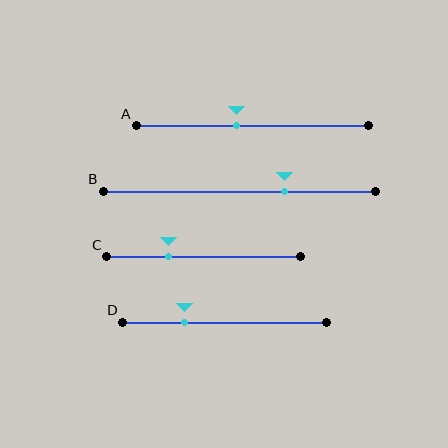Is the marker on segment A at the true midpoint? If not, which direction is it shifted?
No, the marker on segment A is shifted to the left by about 7% of the segment length.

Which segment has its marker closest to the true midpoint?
Segment A has its marker closest to the true midpoint.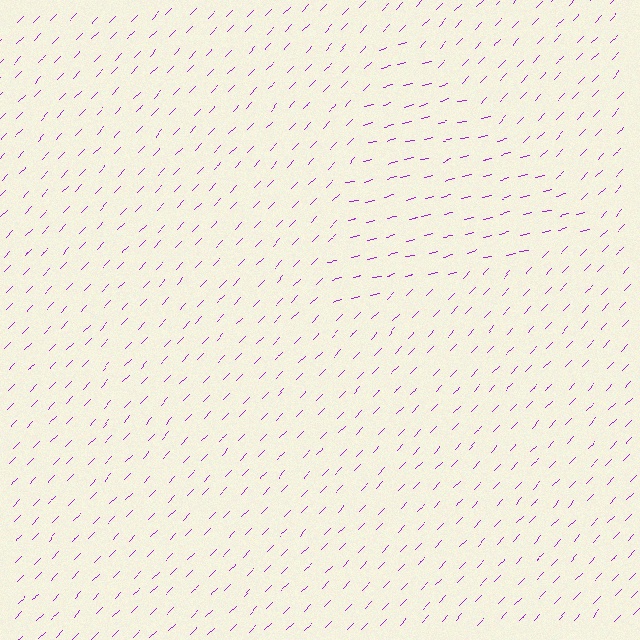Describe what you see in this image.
The image is filled with small purple line segments. A triangle region in the image has lines oriented differently from the surrounding lines, creating a visible texture boundary.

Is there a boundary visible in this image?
Yes, there is a texture boundary formed by a change in line orientation.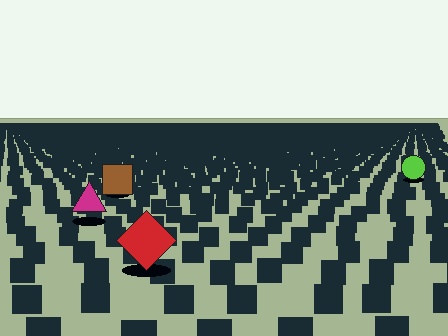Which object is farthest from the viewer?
The lime circle is farthest from the viewer. It appears smaller and the ground texture around it is denser.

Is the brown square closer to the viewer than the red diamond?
No. The red diamond is closer — you can tell from the texture gradient: the ground texture is coarser near it.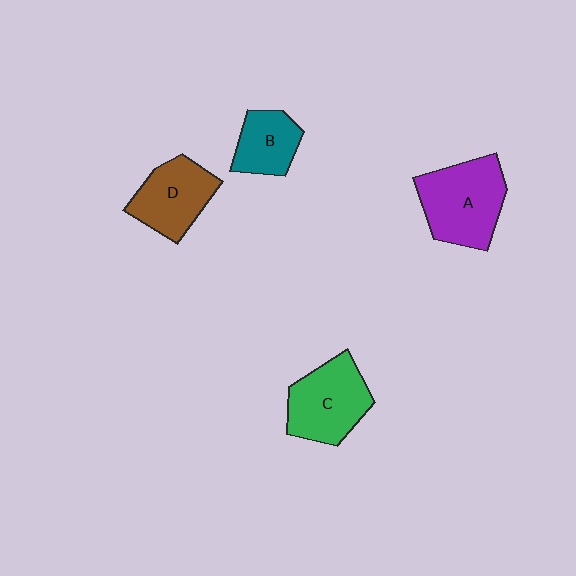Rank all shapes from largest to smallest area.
From largest to smallest: A (purple), C (green), D (brown), B (teal).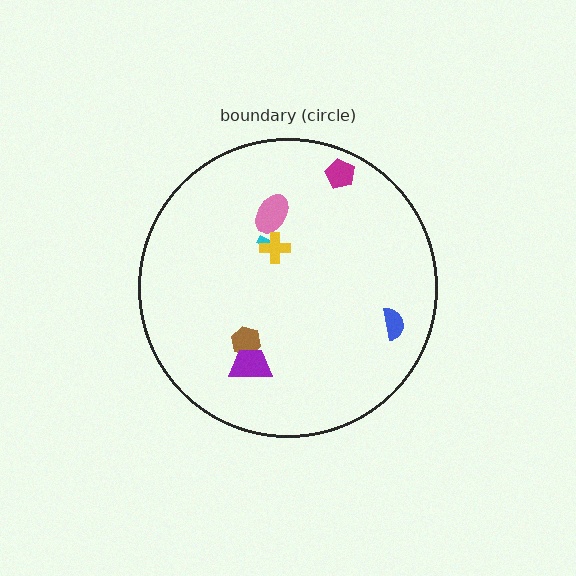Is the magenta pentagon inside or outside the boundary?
Inside.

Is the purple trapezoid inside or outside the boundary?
Inside.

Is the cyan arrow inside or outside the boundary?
Inside.